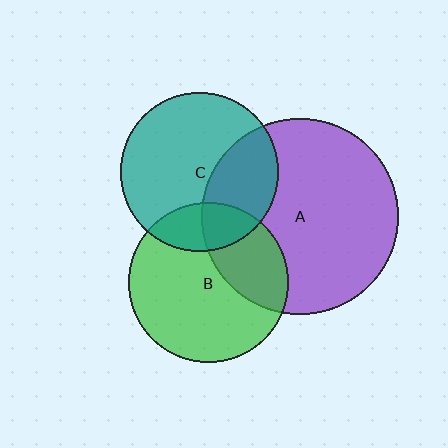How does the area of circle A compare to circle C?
Approximately 1.5 times.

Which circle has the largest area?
Circle A (purple).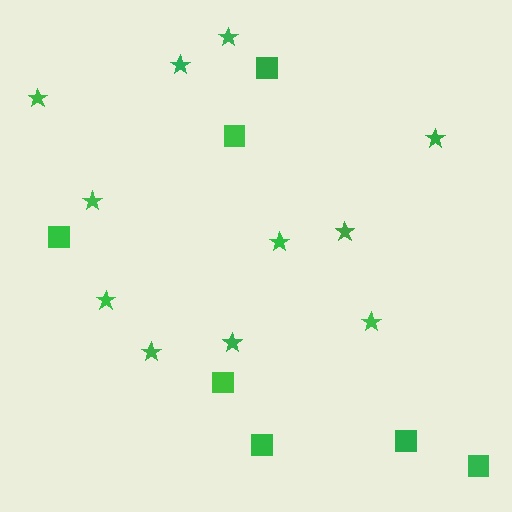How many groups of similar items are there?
There are 2 groups: one group of squares (7) and one group of stars (11).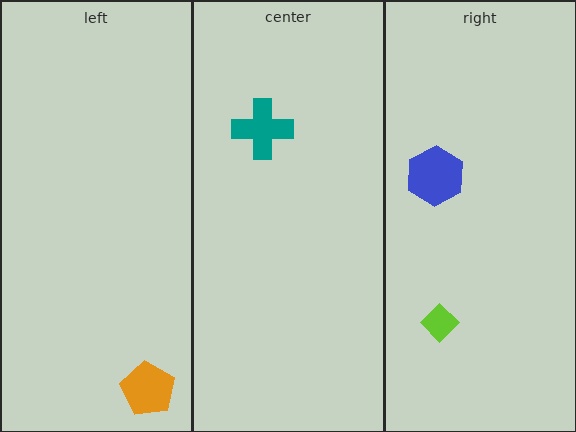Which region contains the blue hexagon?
The right region.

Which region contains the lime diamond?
The right region.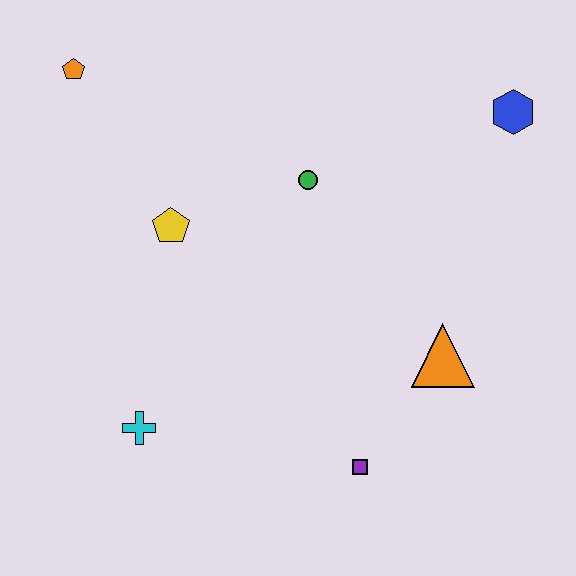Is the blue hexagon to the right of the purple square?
Yes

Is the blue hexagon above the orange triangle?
Yes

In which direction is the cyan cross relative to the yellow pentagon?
The cyan cross is below the yellow pentagon.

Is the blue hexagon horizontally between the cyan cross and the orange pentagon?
No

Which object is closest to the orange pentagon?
The yellow pentagon is closest to the orange pentagon.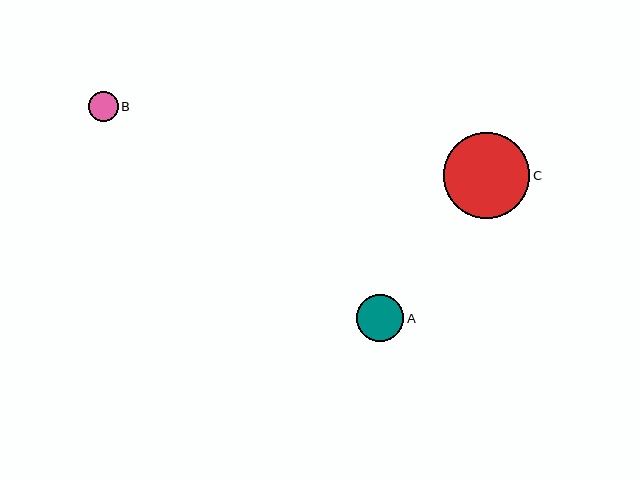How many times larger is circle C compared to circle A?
Circle C is approximately 1.8 times the size of circle A.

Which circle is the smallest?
Circle B is the smallest with a size of approximately 30 pixels.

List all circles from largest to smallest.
From largest to smallest: C, A, B.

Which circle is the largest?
Circle C is the largest with a size of approximately 86 pixels.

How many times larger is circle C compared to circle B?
Circle C is approximately 2.9 times the size of circle B.